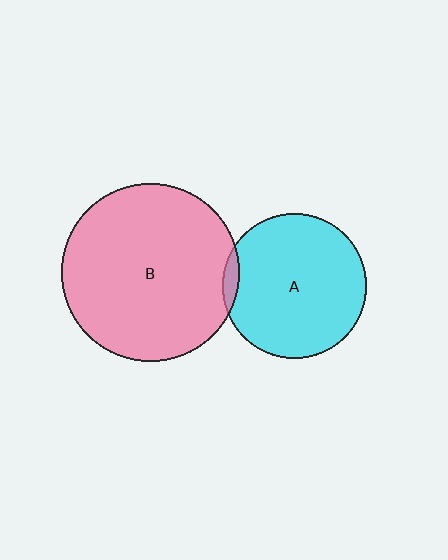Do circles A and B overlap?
Yes.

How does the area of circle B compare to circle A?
Approximately 1.5 times.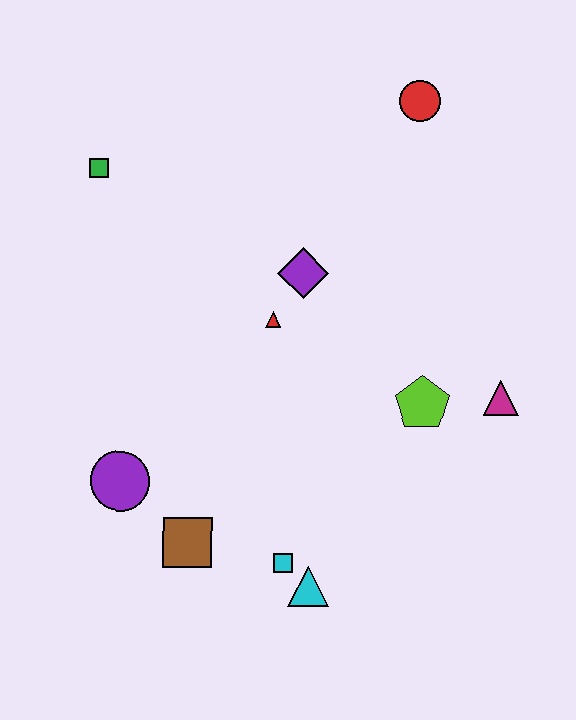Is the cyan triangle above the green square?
No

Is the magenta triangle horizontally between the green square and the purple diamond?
No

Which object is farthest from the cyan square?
The red circle is farthest from the cyan square.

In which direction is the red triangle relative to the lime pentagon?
The red triangle is to the left of the lime pentagon.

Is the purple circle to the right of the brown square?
No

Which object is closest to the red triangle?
The purple diamond is closest to the red triangle.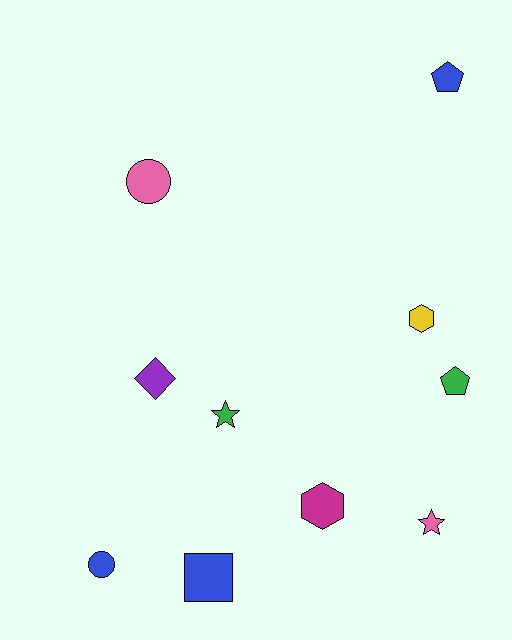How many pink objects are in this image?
There are 2 pink objects.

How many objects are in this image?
There are 10 objects.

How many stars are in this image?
There are 2 stars.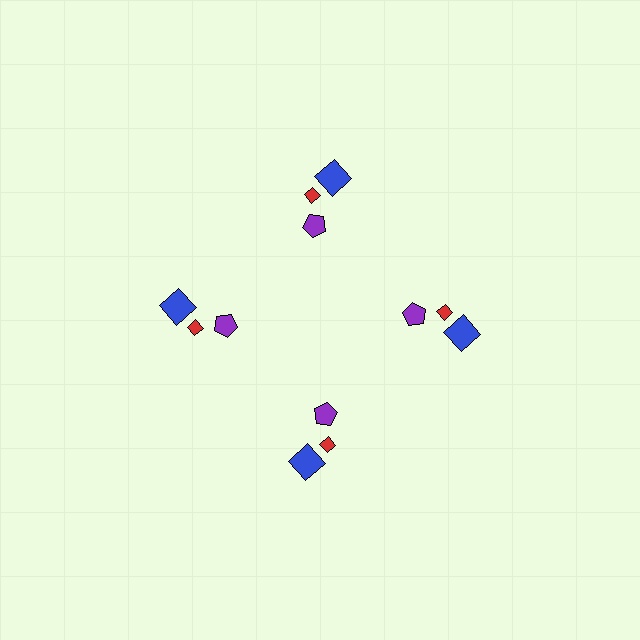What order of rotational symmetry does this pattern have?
This pattern has 4-fold rotational symmetry.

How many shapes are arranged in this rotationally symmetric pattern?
There are 12 shapes, arranged in 4 groups of 3.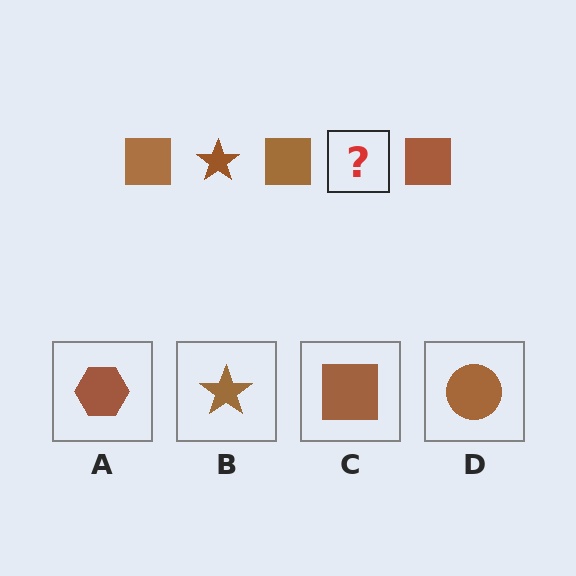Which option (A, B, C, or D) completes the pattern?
B.